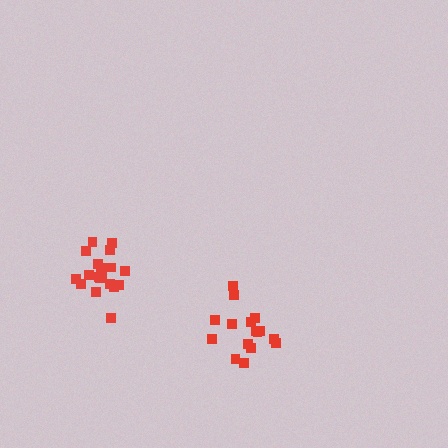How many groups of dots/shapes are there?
There are 2 groups.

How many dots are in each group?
Group 1: 16 dots, Group 2: 20 dots (36 total).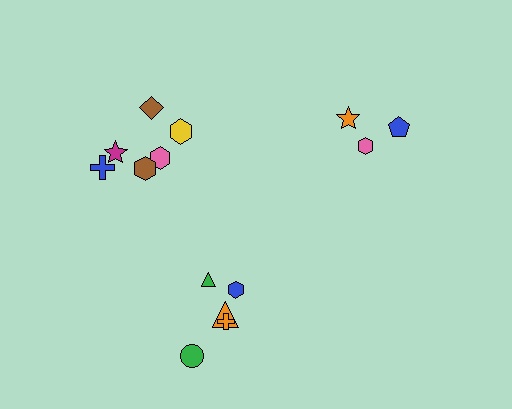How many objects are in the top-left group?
There are 6 objects.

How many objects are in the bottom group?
There are 5 objects.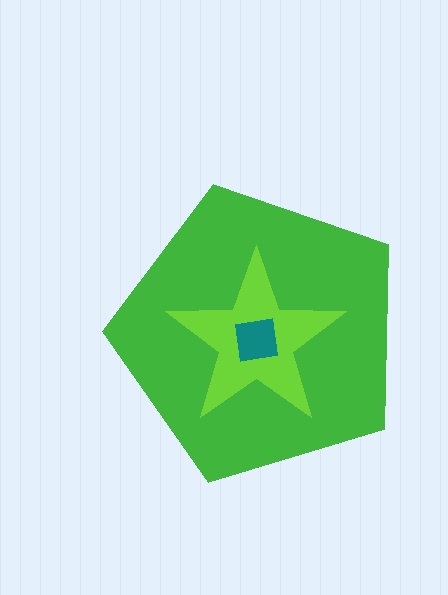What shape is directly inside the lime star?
The teal square.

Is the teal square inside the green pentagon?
Yes.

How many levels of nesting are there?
3.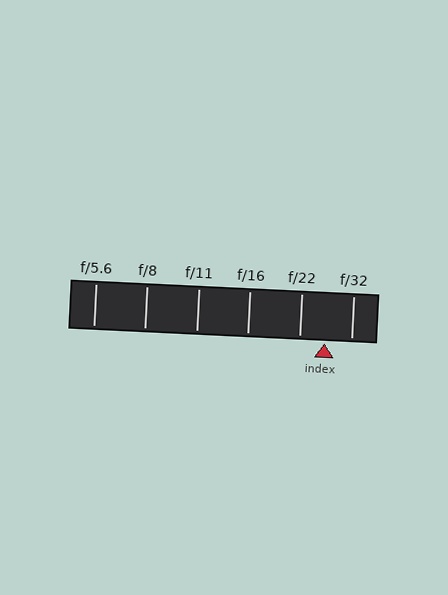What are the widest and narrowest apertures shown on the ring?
The widest aperture shown is f/5.6 and the narrowest is f/32.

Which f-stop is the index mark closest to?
The index mark is closest to f/22.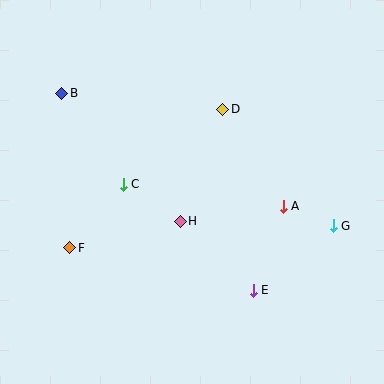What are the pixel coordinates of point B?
Point B is at (62, 93).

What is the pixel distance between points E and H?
The distance between E and H is 100 pixels.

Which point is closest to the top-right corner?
Point D is closest to the top-right corner.